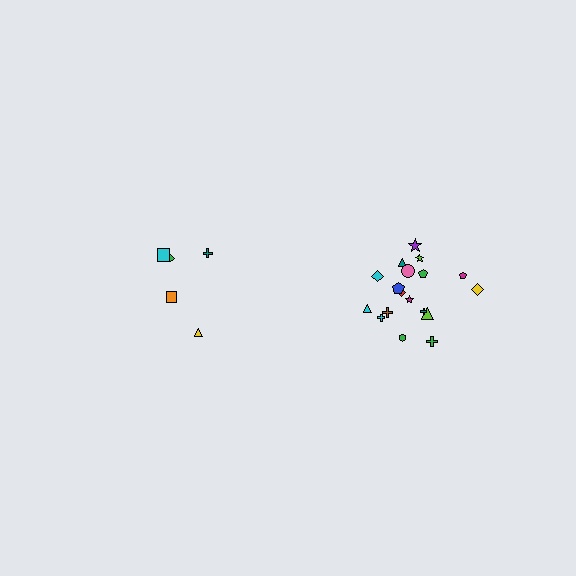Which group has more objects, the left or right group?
The right group.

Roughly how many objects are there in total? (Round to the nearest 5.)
Roughly 25 objects in total.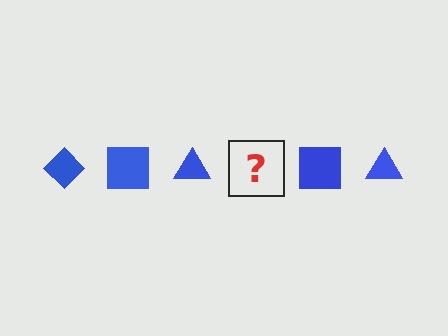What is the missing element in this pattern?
The missing element is a blue diamond.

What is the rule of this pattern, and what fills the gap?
The rule is that the pattern cycles through diamond, square, triangle shapes in blue. The gap should be filled with a blue diamond.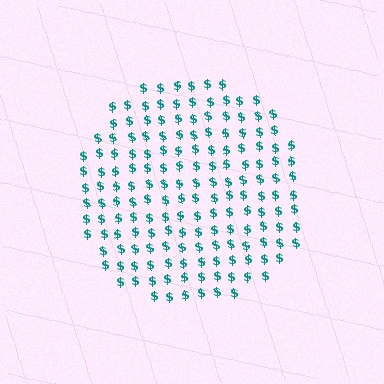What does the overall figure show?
The overall figure shows a circle.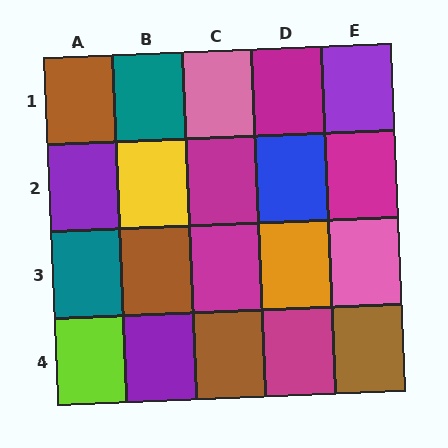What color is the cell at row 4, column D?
Magenta.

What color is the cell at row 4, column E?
Brown.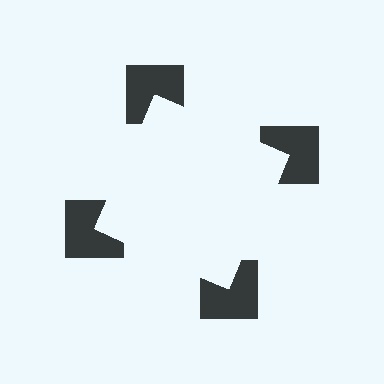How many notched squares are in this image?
There are 4 — one at each vertex of the illusory square.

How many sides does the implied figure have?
4 sides.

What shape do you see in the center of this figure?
An illusory square — its edges are inferred from the aligned wedge cuts in the notched squares, not physically drawn.